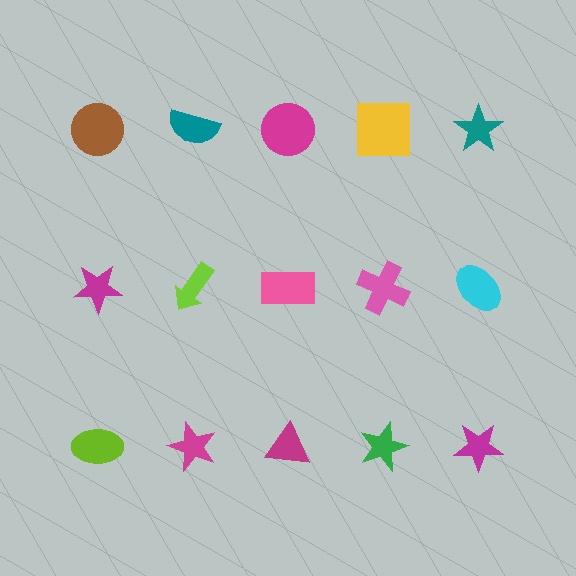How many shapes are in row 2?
5 shapes.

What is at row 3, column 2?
A magenta star.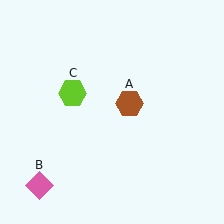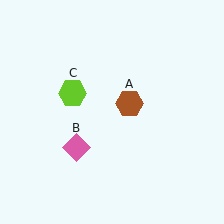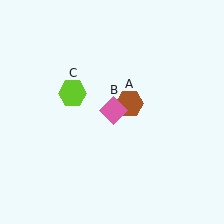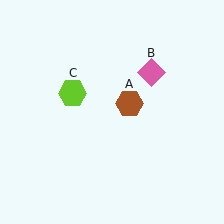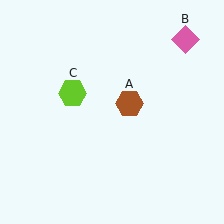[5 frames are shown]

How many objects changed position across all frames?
1 object changed position: pink diamond (object B).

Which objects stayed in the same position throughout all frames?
Brown hexagon (object A) and lime hexagon (object C) remained stationary.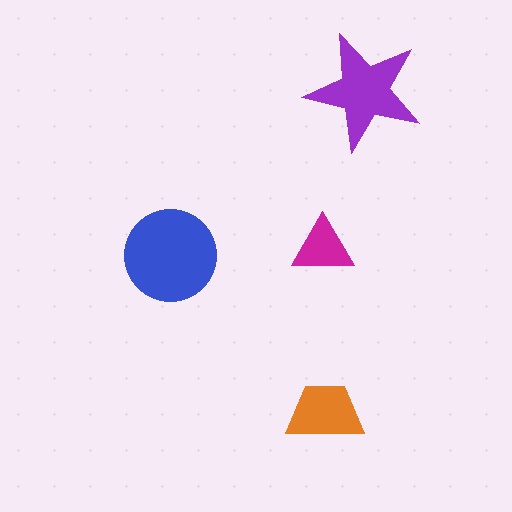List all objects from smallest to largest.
The magenta triangle, the orange trapezoid, the purple star, the blue circle.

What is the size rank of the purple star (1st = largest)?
2nd.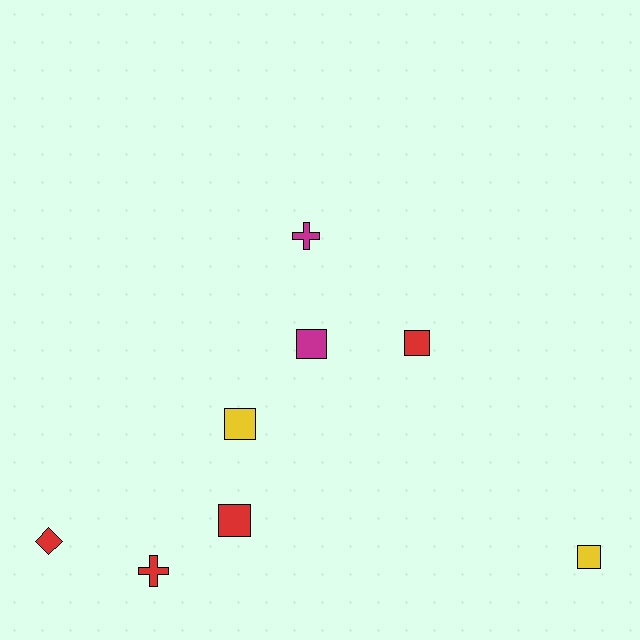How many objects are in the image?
There are 8 objects.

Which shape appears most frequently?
Square, with 5 objects.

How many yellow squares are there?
There are 2 yellow squares.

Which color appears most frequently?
Red, with 4 objects.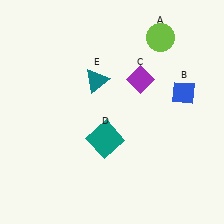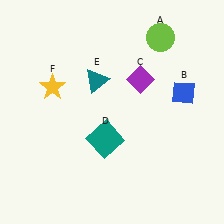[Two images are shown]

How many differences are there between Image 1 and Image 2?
There is 1 difference between the two images.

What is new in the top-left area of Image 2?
A yellow star (F) was added in the top-left area of Image 2.